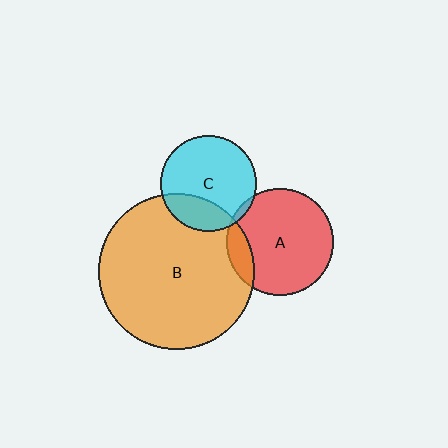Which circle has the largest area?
Circle B (orange).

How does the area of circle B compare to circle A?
Approximately 2.1 times.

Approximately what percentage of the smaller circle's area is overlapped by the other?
Approximately 25%.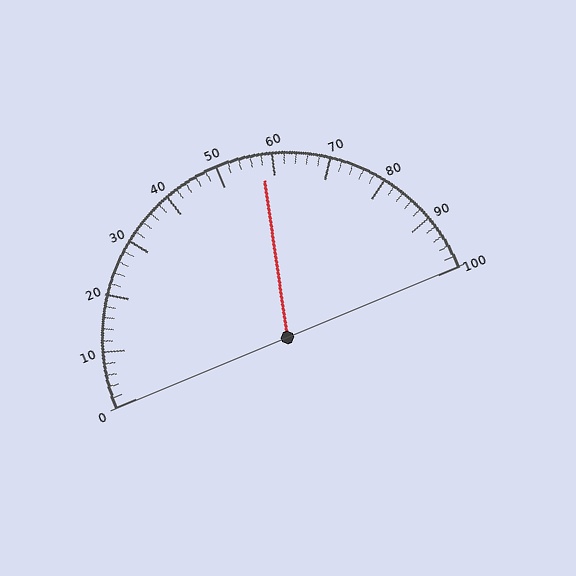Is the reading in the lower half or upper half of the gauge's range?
The reading is in the upper half of the range (0 to 100).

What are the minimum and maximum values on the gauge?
The gauge ranges from 0 to 100.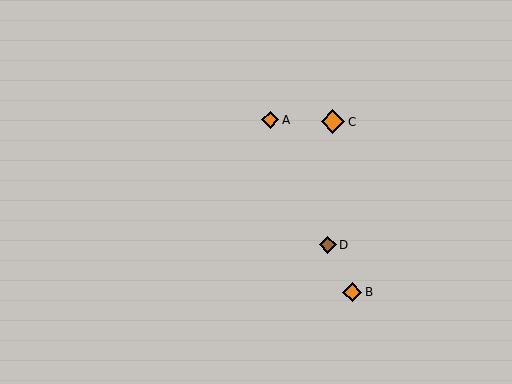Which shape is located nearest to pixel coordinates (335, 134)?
The orange diamond (labeled C) at (333, 122) is nearest to that location.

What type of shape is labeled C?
Shape C is an orange diamond.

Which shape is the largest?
The orange diamond (labeled C) is the largest.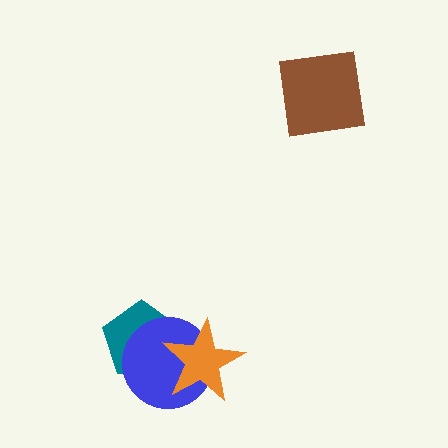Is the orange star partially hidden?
No, no other shape covers it.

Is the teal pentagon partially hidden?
Yes, it is partially covered by another shape.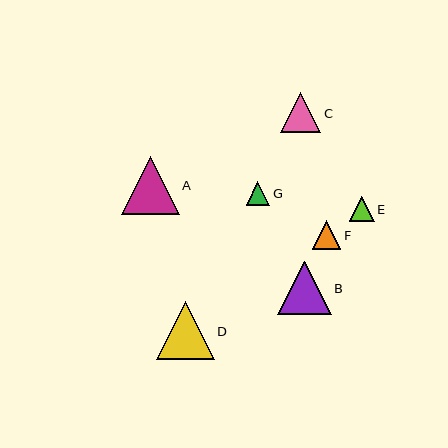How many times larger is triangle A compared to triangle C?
Triangle A is approximately 1.4 times the size of triangle C.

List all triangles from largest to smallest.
From largest to smallest: D, A, B, C, F, E, G.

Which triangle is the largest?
Triangle D is the largest with a size of approximately 58 pixels.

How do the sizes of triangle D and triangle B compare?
Triangle D and triangle B are approximately the same size.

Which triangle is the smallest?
Triangle G is the smallest with a size of approximately 23 pixels.